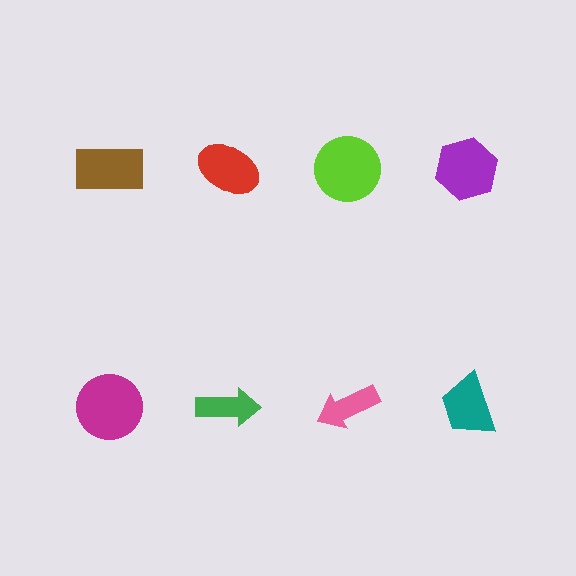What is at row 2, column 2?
A green arrow.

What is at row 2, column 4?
A teal trapezoid.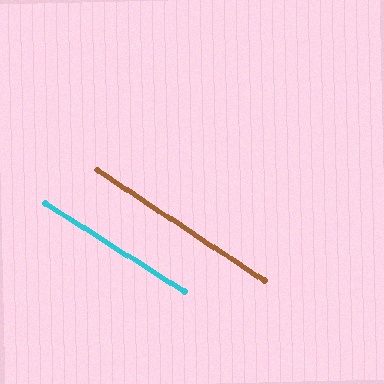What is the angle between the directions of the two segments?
Approximately 1 degree.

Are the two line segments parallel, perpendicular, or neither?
Parallel — their directions differ by only 1.2°.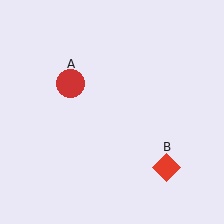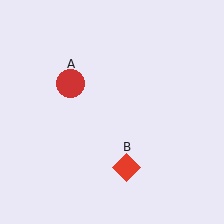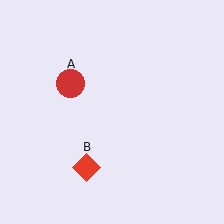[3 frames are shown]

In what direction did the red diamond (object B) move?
The red diamond (object B) moved left.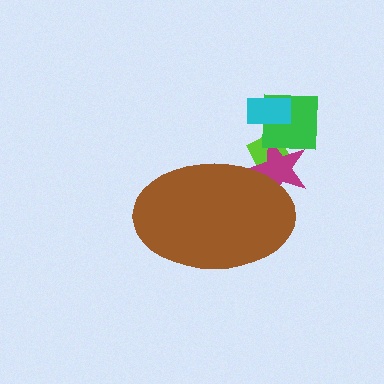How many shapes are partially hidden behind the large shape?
2 shapes are partially hidden.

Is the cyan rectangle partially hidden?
No, the cyan rectangle is fully visible.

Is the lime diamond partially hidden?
Yes, the lime diamond is partially hidden behind the brown ellipse.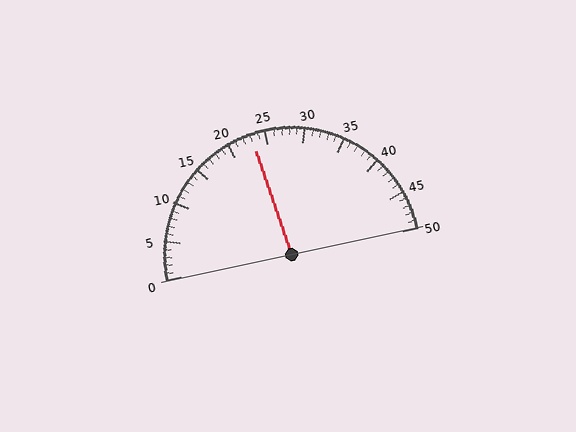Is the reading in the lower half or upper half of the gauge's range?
The reading is in the lower half of the range (0 to 50).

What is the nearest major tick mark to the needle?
The nearest major tick mark is 25.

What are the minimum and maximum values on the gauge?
The gauge ranges from 0 to 50.